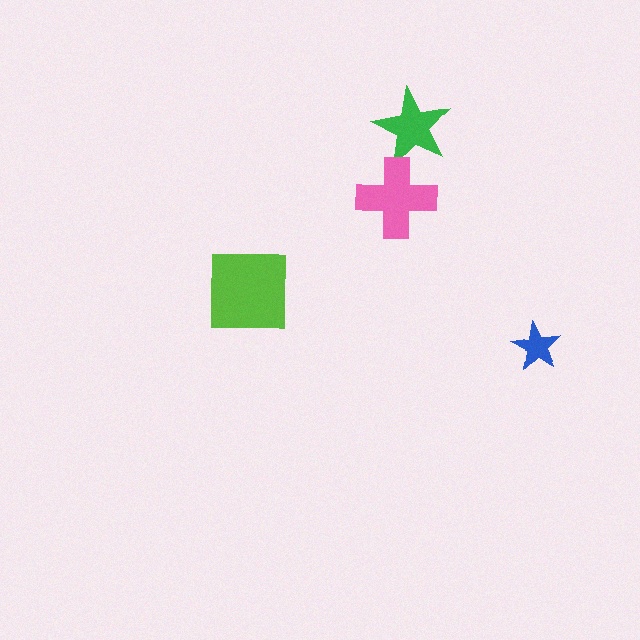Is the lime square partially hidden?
No, no other shape covers it.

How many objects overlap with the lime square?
0 objects overlap with the lime square.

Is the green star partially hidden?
Yes, it is partially covered by another shape.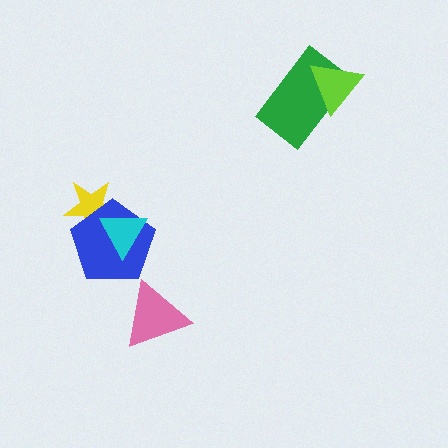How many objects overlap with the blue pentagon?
2 objects overlap with the blue pentagon.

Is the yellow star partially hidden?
Yes, it is partially covered by another shape.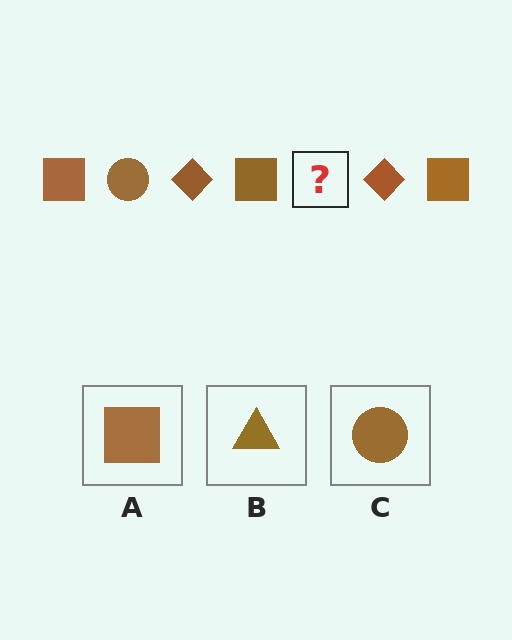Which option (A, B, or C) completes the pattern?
C.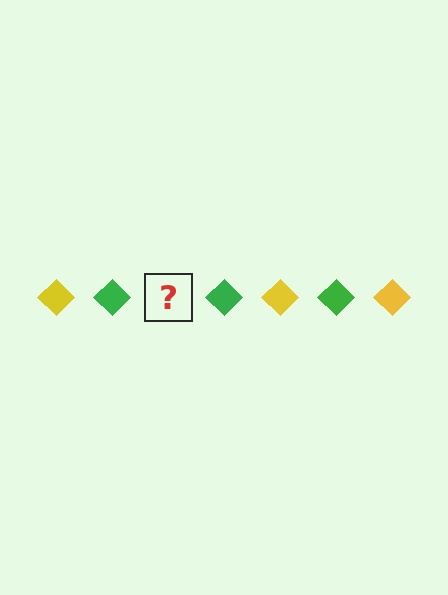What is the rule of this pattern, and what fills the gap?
The rule is that the pattern cycles through yellow, green diamonds. The gap should be filled with a yellow diamond.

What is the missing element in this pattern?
The missing element is a yellow diamond.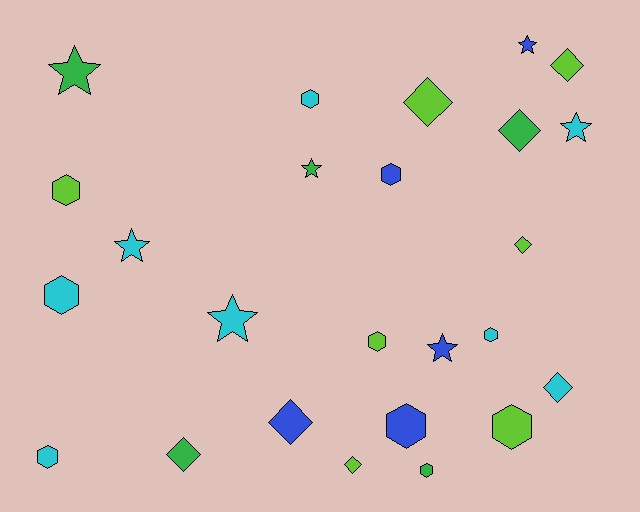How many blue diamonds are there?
There is 1 blue diamond.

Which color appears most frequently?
Cyan, with 8 objects.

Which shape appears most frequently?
Hexagon, with 10 objects.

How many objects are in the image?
There are 25 objects.